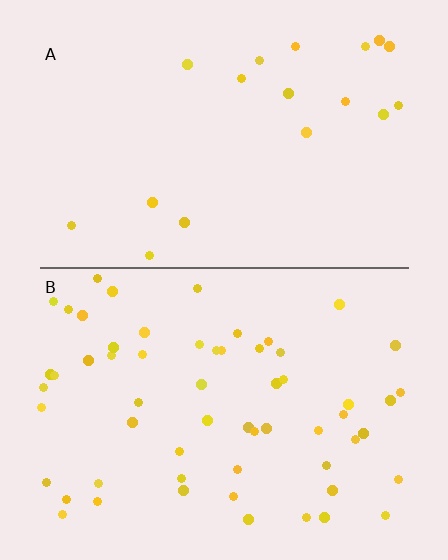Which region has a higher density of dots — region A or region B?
B (the bottom).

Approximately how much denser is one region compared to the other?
Approximately 3.2× — region B over region A.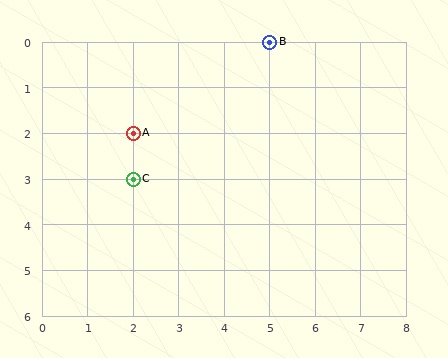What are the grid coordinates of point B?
Point B is at grid coordinates (5, 0).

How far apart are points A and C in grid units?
Points A and C are 1 row apart.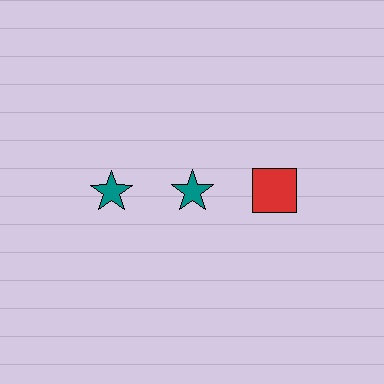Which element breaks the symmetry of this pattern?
The red square in the top row, center column breaks the symmetry. All other shapes are teal stars.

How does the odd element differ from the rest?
It differs in both color (red instead of teal) and shape (square instead of star).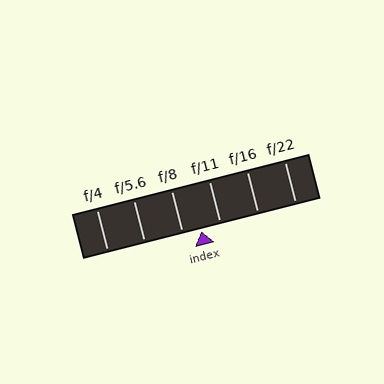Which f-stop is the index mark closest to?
The index mark is closest to f/8.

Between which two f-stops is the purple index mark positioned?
The index mark is between f/8 and f/11.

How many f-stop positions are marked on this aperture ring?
There are 6 f-stop positions marked.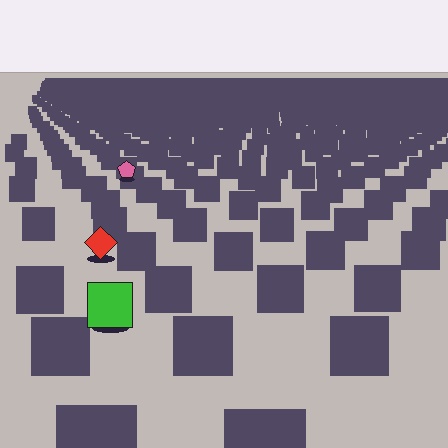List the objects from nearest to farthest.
From nearest to farthest: the green square, the red diamond, the pink pentagon.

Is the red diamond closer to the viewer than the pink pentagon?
Yes. The red diamond is closer — you can tell from the texture gradient: the ground texture is coarser near it.